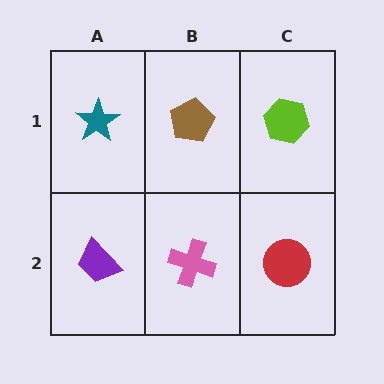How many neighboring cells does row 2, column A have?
2.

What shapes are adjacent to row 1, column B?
A pink cross (row 2, column B), a teal star (row 1, column A), a lime hexagon (row 1, column C).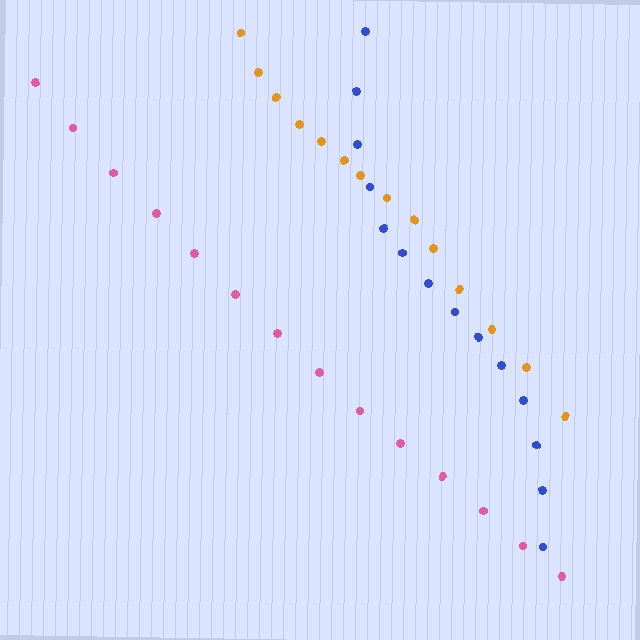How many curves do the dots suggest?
There are 3 distinct paths.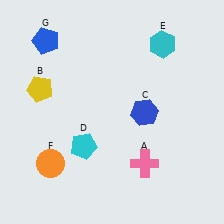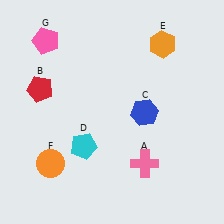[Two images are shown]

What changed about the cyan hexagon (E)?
In Image 1, E is cyan. In Image 2, it changed to orange.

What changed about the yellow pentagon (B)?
In Image 1, B is yellow. In Image 2, it changed to red.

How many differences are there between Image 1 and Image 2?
There are 3 differences between the two images.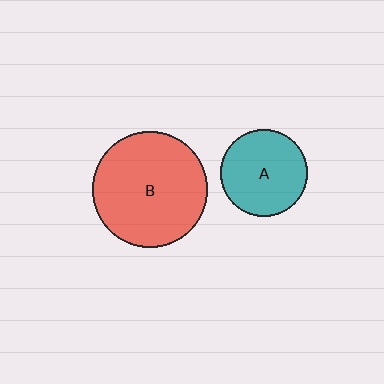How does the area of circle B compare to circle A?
Approximately 1.8 times.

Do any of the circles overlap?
No, none of the circles overlap.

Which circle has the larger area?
Circle B (red).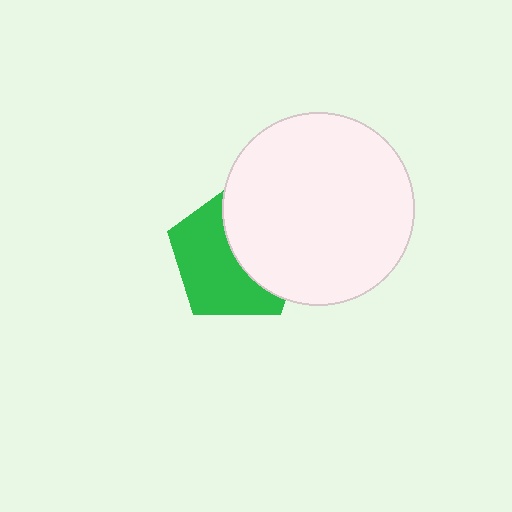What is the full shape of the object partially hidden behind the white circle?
The partially hidden object is a green pentagon.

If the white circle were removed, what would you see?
You would see the complete green pentagon.